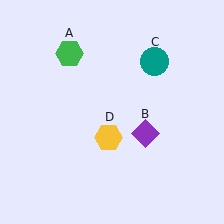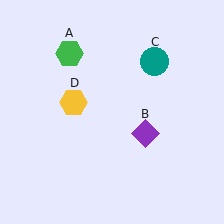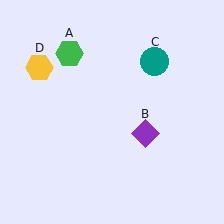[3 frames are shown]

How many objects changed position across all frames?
1 object changed position: yellow hexagon (object D).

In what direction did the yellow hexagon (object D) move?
The yellow hexagon (object D) moved up and to the left.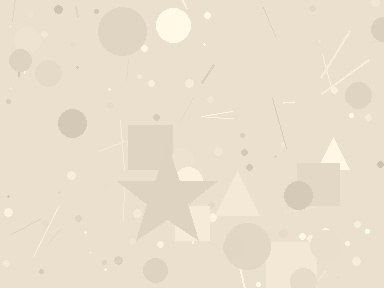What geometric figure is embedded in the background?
A star is embedded in the background.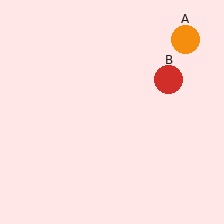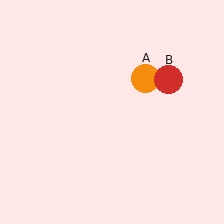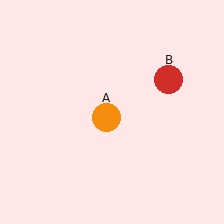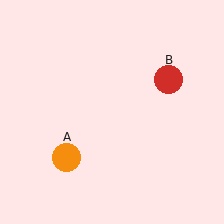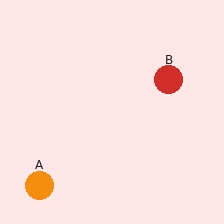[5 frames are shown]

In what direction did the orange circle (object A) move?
The orange circle (object A) moved down and to the left.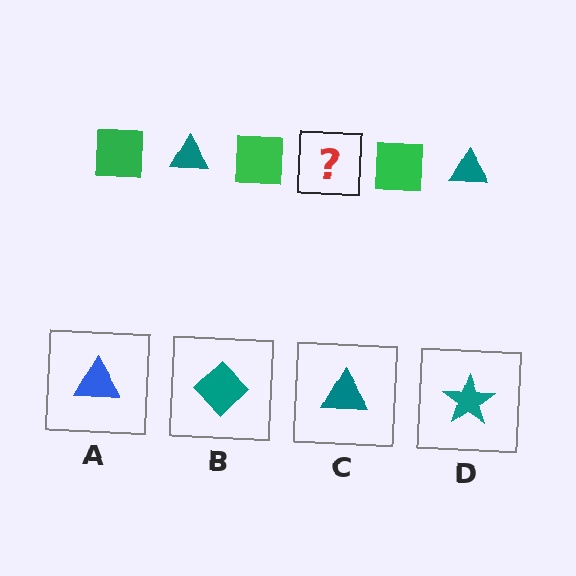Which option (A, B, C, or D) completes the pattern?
C.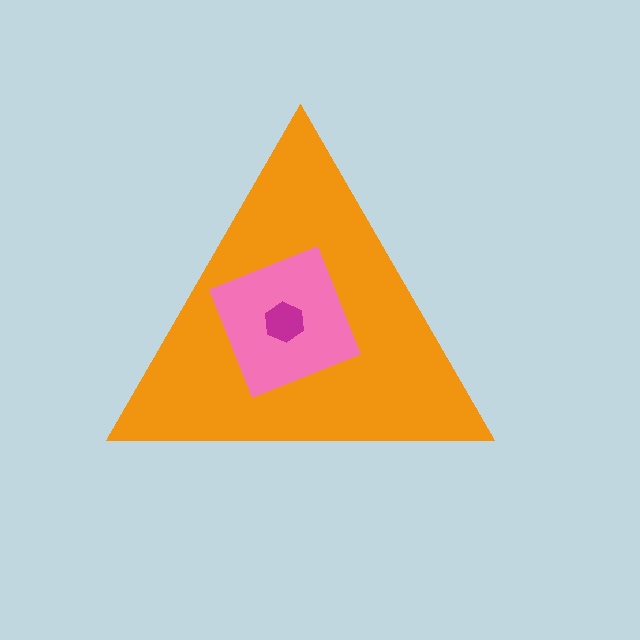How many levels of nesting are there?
3.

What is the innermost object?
The magenta hexagon.